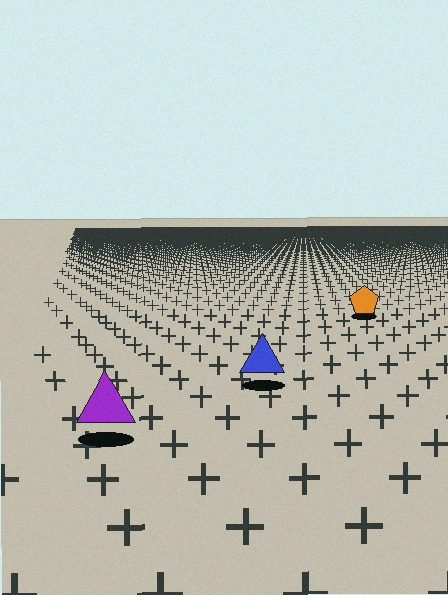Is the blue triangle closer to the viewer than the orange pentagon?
Yes. The blue triangle is closer — you can tell from the texture gradient: the ground texture is coarser near it.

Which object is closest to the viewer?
The purple triangle is closest. The texture marks near it are larger and more spread out.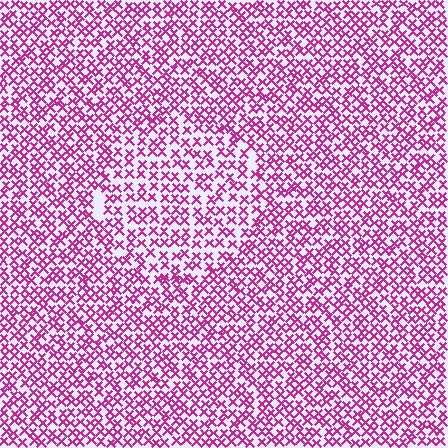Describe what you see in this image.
The image contains small magenta elements arranged at two different densities. A circle-shaped region is visible where the elements are less densely packed than the surrounding area.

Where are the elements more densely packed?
The elements are more densely packed outside the circle boundary.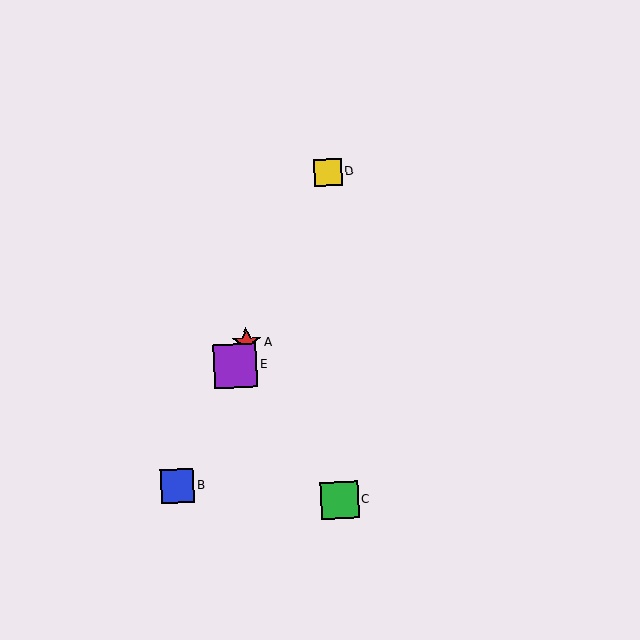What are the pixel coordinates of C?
Object C is at (340, 500).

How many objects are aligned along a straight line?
4 objects (A, B, D, E) are aligned along a straight line.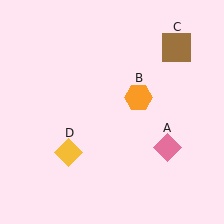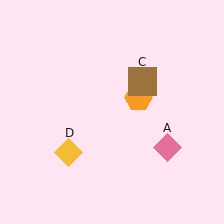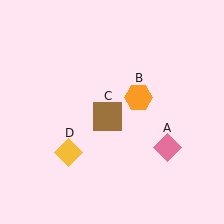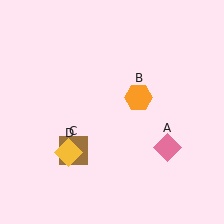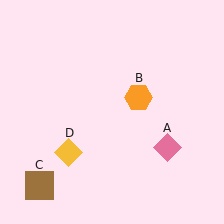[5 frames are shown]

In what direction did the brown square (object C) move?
The brown square (object C) moved down and to the left.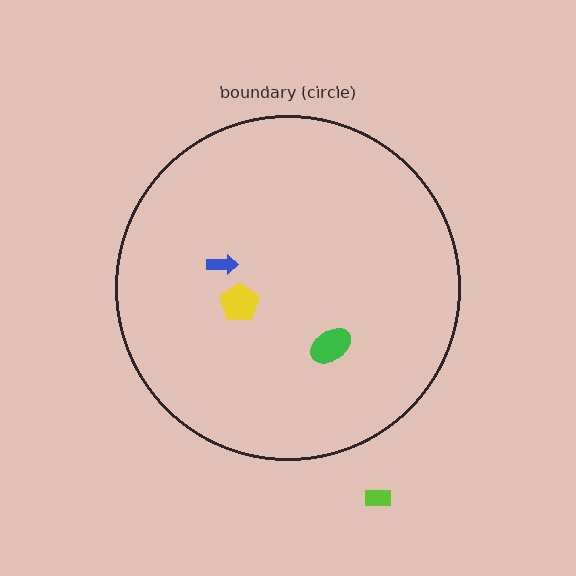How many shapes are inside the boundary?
3 inside, 1 outside.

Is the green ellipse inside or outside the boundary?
Inside.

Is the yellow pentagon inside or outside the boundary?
Inside.